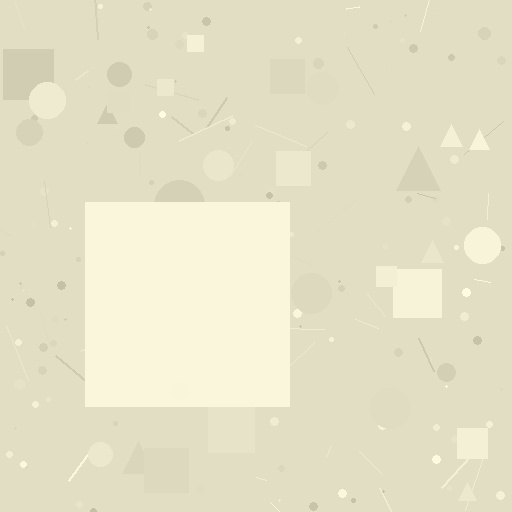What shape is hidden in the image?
A square is hidden in the image.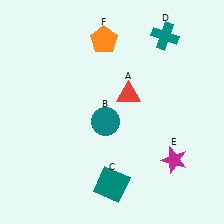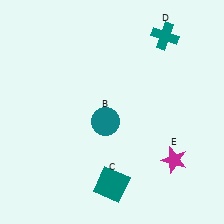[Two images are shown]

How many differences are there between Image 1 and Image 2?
There are 2 differences between the two images.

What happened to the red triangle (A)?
The red triangle (A) was removed in Image 2. It was in the top-right area of Image 1.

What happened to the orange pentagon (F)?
The orange pentagon (F) was removed in Image 2. It was in the top-left area of Image 1.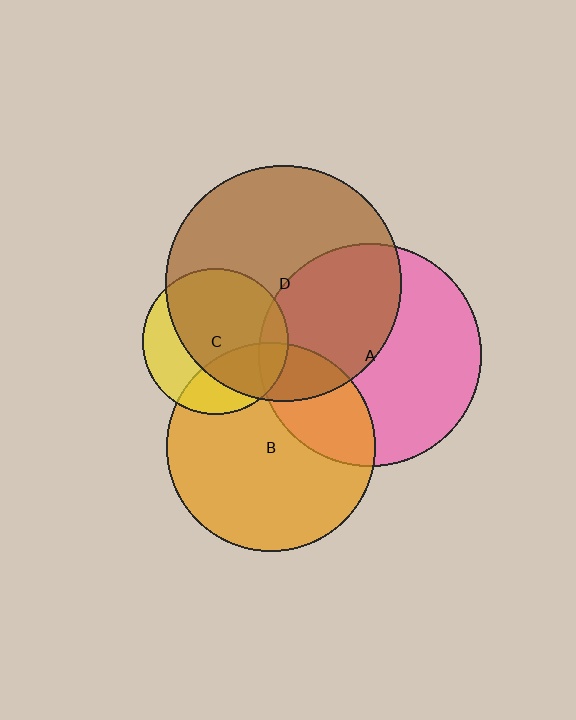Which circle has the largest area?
Circle D (brown).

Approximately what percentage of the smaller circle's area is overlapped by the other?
Approximately 30%.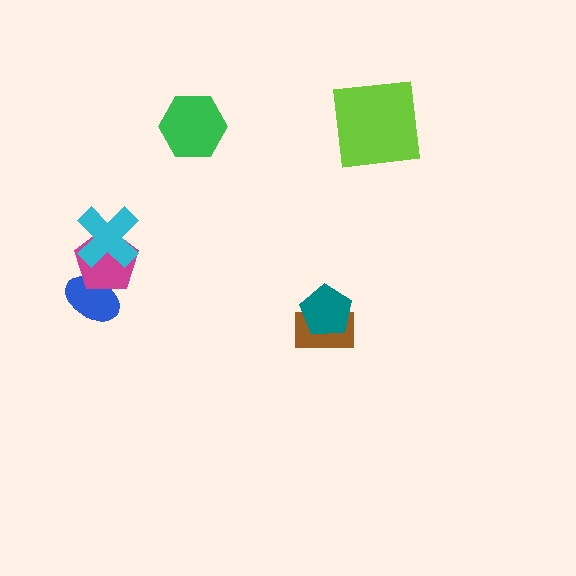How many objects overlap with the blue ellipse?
1 object overlaps with the blue ellipse.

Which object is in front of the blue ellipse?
The magenta pentagon is in front of the blue ellipse.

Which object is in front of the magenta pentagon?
The cyan cross is in front of the magenta pentagon.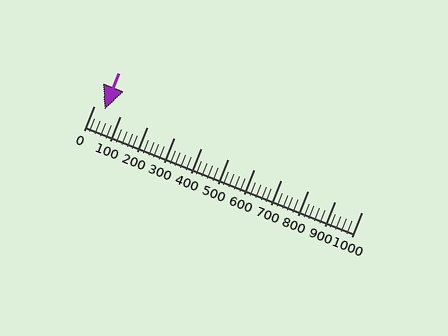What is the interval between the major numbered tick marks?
The major tick marks are spaced 100 units apart.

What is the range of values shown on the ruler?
The ruler shows values from 0 to 1000.